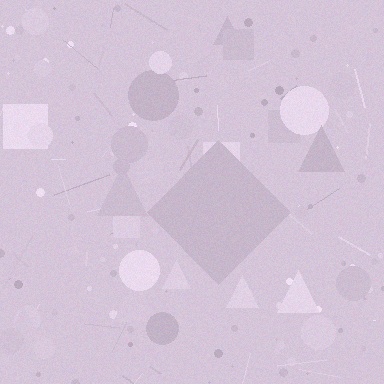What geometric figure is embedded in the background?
A diamond is embedded in the background.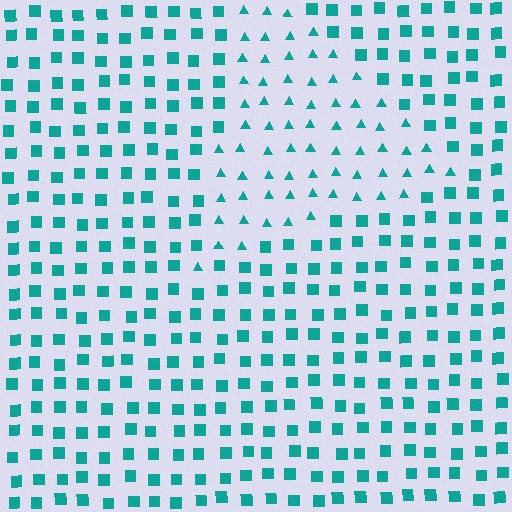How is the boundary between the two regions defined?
The boundary is defined by a change in element shape: triangles inside vs. squares outside. All elements share the same color and spacing.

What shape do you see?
I see a triangle.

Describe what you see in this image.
The image is filled with small teal elements arranged in a uniform grid. A triangle-shaped region contains triangles, while the surrounding area contains squares. The boundary is defined purely by the change in element shape.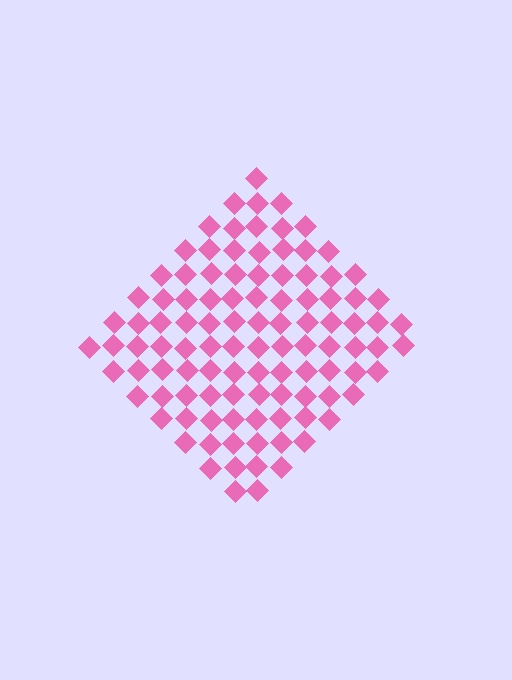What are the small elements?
The small elements are diamonds.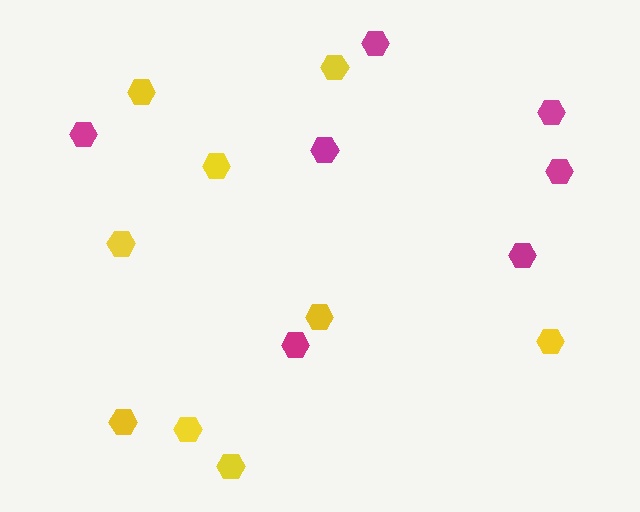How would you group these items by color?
There are 2 groups: one group of magenta hexagons (7) and one group of yellow hexagons (9).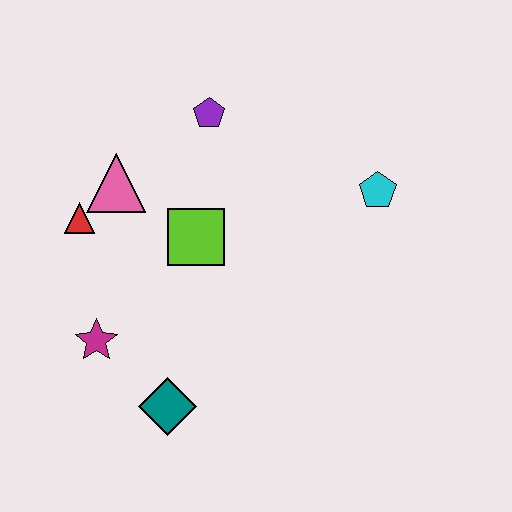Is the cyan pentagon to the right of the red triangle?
Yes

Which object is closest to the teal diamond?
The magenta star is closest to the teal diamond.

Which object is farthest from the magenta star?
The cyan pentagon is farthest from the magenta star.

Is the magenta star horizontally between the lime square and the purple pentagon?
No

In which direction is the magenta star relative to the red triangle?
The magenta star is below the red triangle.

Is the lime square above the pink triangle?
No